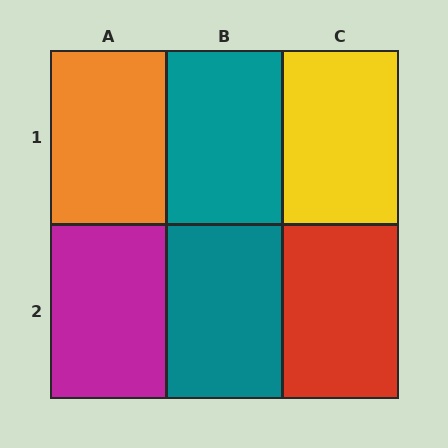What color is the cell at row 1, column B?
Teal.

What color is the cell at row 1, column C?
Yellow.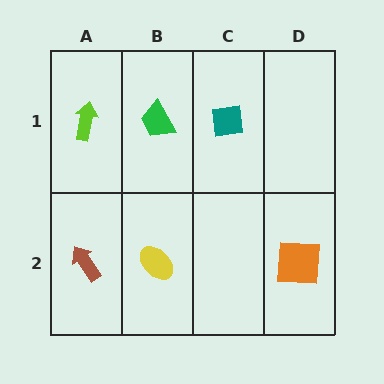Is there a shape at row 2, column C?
No, that cell is empty.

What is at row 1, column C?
A teal square.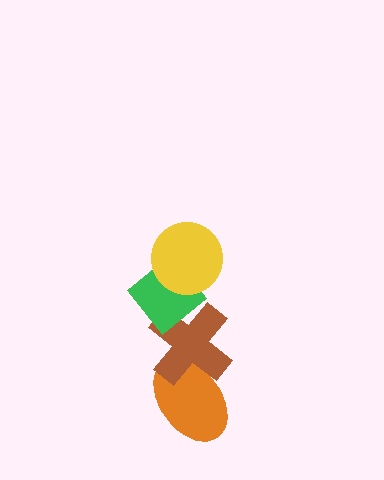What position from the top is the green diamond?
The green diamond is 2nd from the top.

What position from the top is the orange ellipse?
The orange ellipse is 4th from the top.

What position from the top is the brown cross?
The brown cross is 3rd from the top.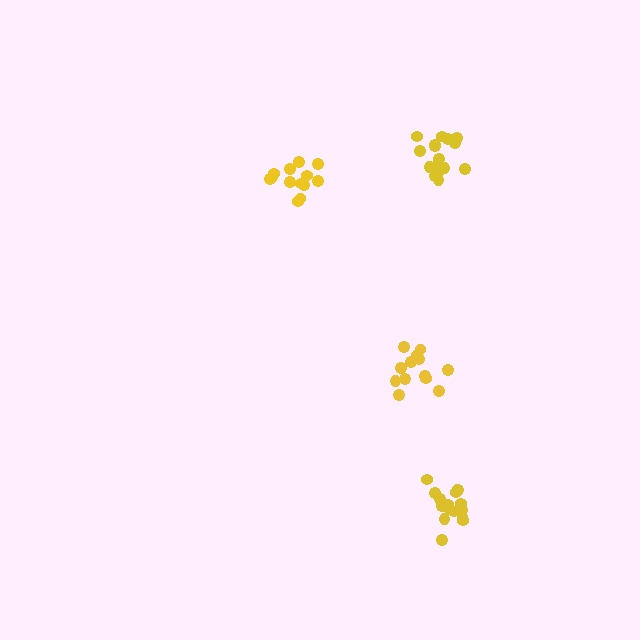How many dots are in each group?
Group 1: 13 dots, Group 2: 13 dots, Group 3: 16 dots, Group 4: 18 dots (60 total).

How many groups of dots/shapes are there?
There are 4 groups.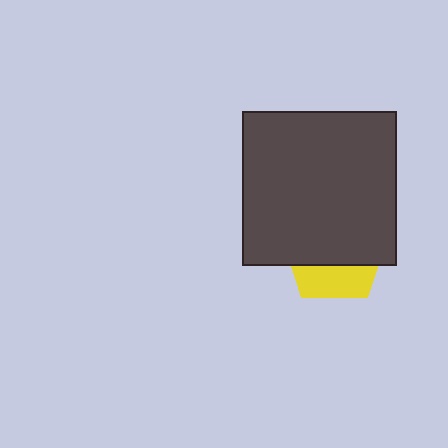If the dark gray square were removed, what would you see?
You would see the complete yellow pentagon.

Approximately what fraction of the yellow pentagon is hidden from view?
Roughly 68% of the yellow pentagon is hidden behind the dark gray square.